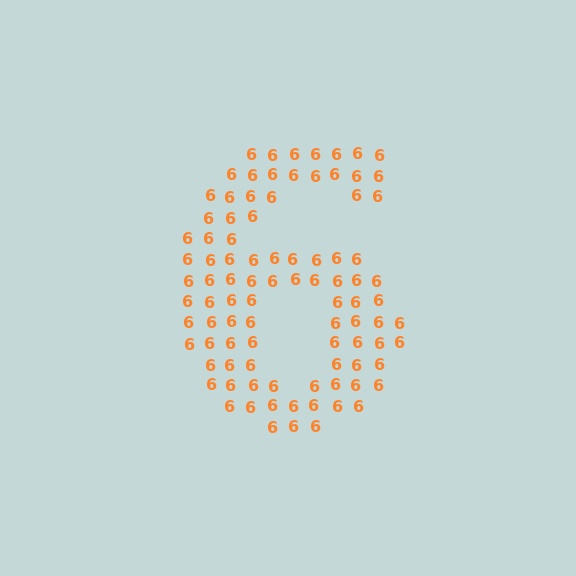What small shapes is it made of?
It is made of small digit 6's.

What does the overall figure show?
The overall figure shows the digit 6.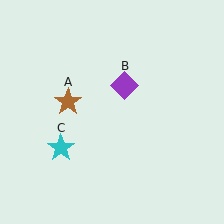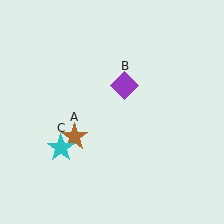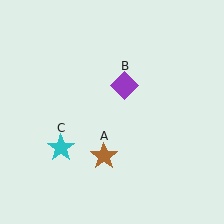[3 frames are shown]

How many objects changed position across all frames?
1 object changed position: brown star (object A).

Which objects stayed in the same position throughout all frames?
Purple diamond (object B) and cyan star (object C) remained stationary.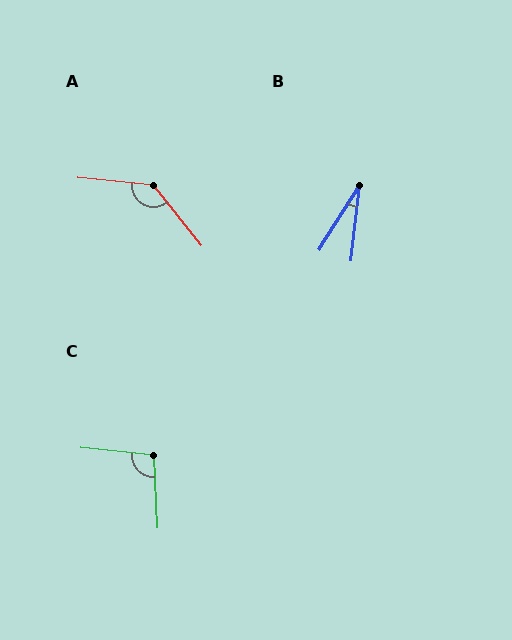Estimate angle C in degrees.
Approximately 98 degrees.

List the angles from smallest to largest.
B (26°), C (98°), A (134°).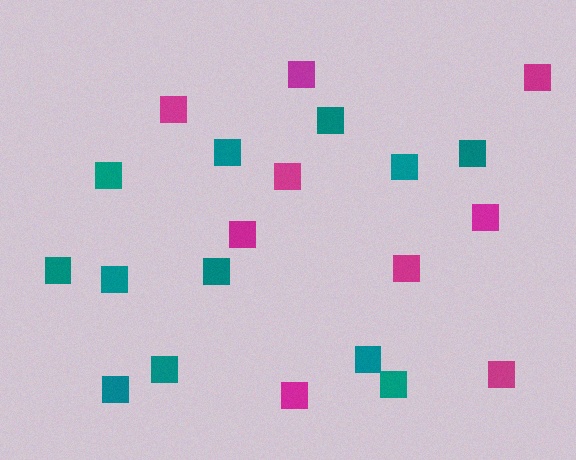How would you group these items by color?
There are 2 groups: one group of teal squares (12) and one group of magenta squares (9).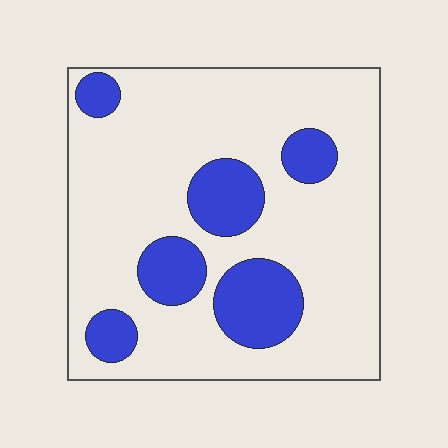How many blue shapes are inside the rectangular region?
6.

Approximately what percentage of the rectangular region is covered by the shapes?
Approximately 20%.